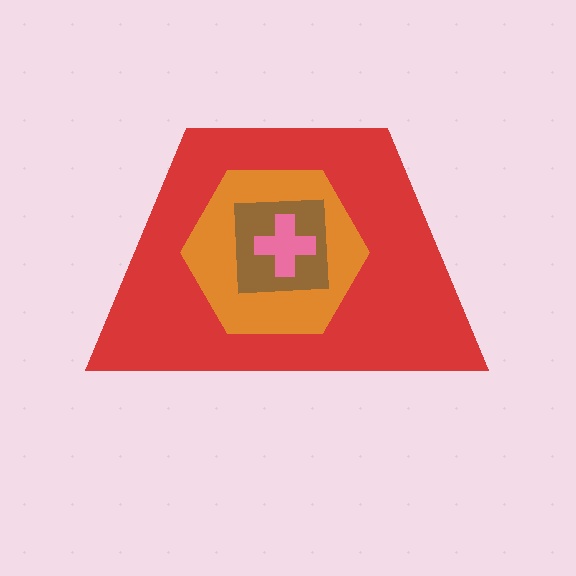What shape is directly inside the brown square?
The pink cross.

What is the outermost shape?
The red trapezoid.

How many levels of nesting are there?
4.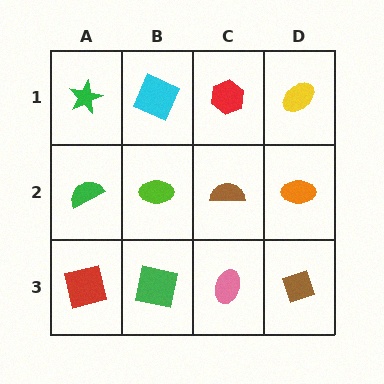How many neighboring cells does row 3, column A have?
2.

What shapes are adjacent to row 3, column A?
A green semicircle (row 2, column A), a green square (row 3, column B).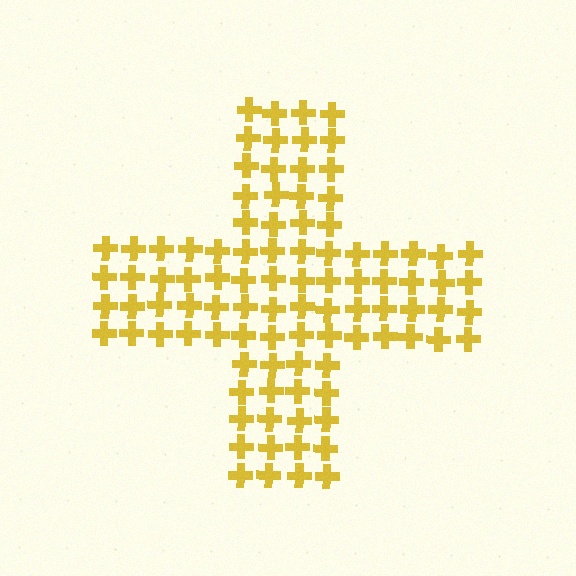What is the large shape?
The large shape is a cross.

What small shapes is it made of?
It is made of small crosses.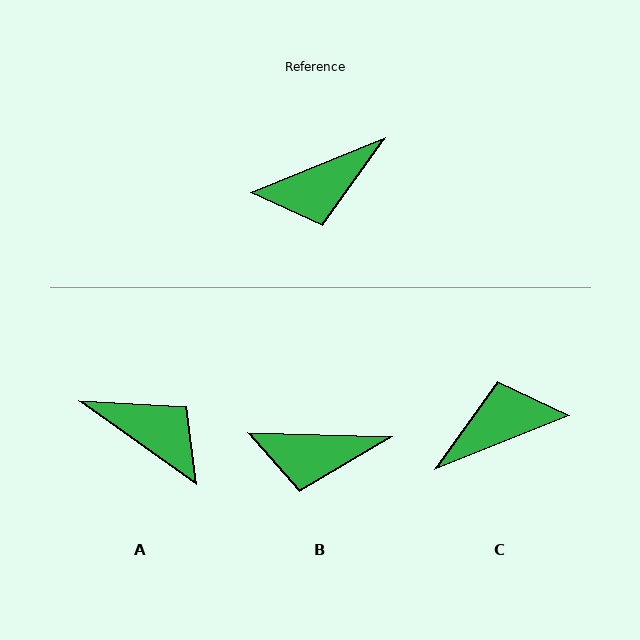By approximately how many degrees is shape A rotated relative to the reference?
Approximately 122 degrees counter-clockwise.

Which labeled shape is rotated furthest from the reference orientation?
C, about 180 degrees away.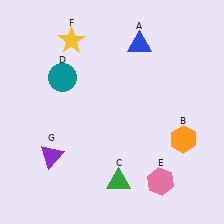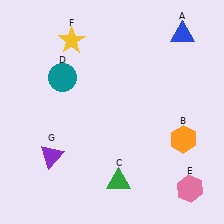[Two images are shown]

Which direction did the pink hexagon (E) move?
The pink hexagon (E) moved right.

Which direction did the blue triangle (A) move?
The blue triangle (A) moved right.